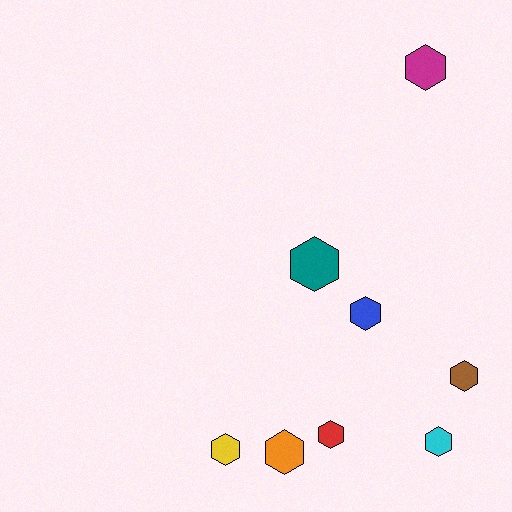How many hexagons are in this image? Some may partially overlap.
There are 8 hexagons.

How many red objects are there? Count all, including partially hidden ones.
There is 1 red object.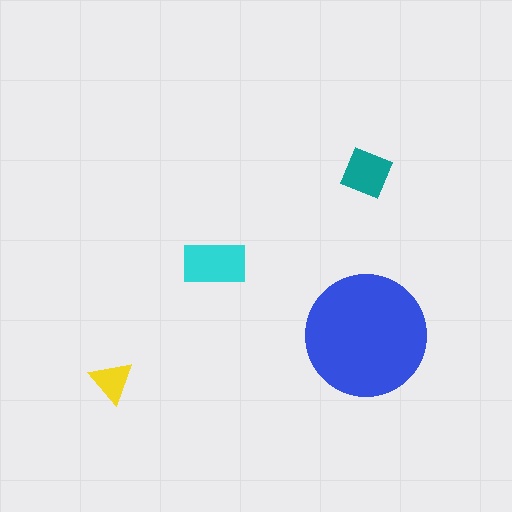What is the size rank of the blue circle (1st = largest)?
1st.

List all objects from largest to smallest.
The blue circle, the cyan rectangle, the teal diamond, the yellow triangle.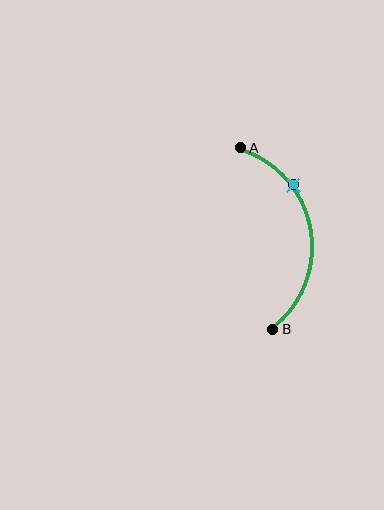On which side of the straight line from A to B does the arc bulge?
The arc bulges to the right of the straight line connecting A and B.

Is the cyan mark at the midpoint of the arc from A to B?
No. The cyan mark lies on the arc but is closer to endpoint A. The arc midpoint would be at the point on the curve equidistant along the arc from both A and B.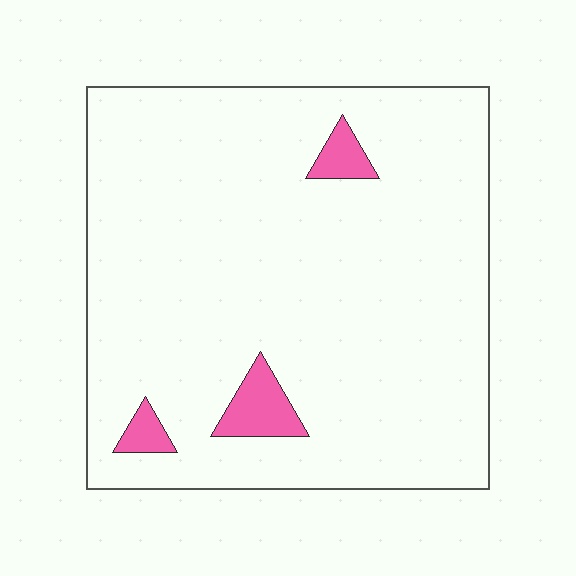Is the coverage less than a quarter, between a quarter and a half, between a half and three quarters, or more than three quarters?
Less than a quarter.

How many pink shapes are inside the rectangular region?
3.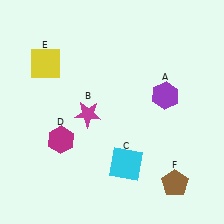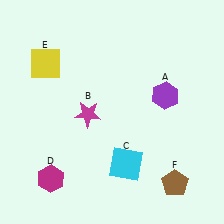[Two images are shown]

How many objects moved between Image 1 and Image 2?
1 object moved between the two images.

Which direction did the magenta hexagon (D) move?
The magenta hexagon (D) moved down.